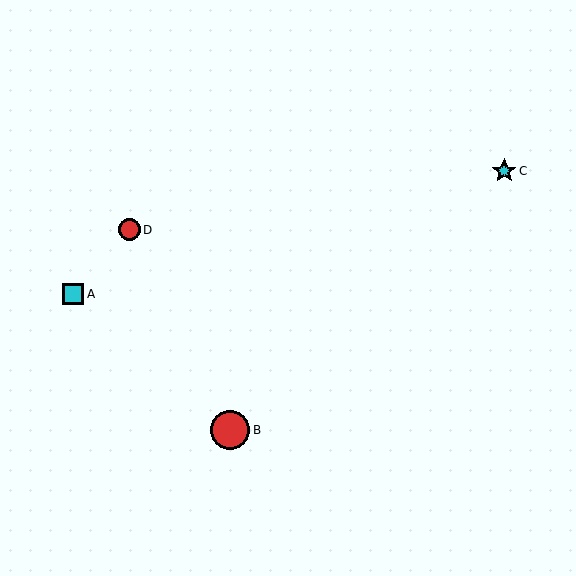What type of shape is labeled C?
Shape C is a cyan star.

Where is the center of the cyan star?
The center of the cyan star is at (504, 171).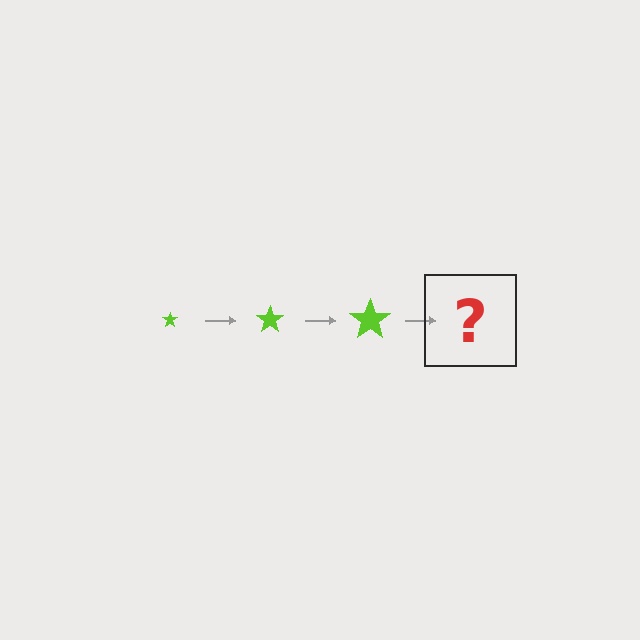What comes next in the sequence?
The next element should be a lime star, larger than the previous one.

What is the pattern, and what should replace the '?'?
The pattern is that the star gets progressively larger each step. The '?' should be a lime star, larger than the previous one.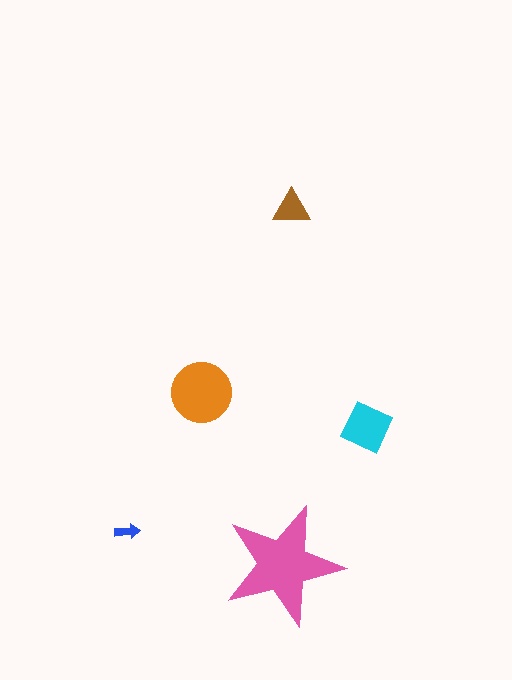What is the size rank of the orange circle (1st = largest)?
2nd.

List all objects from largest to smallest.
The pink star, the orange circle, the cyan diamond, the brown triangle, the blue arrow.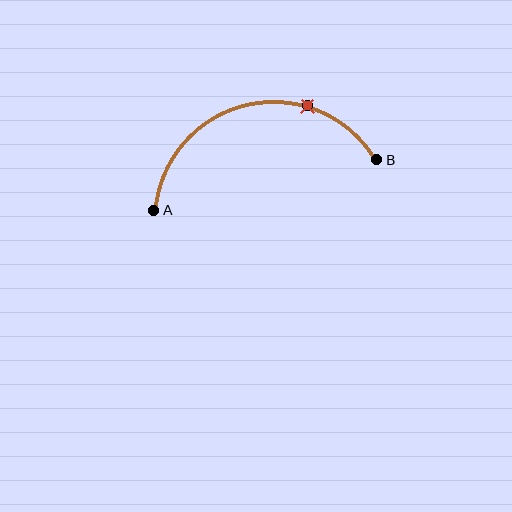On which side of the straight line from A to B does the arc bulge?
The arc bulges above the straight line connecting A and B.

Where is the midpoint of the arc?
The arc midpoint is the point on the curve farthest from the straight line joining A and B. It sits above that line.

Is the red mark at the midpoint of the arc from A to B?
No. The red mark lies on the arc but is closer to endpoint B. The arc midpoint would be at the point on the curve equidistant along the arc from both A and B.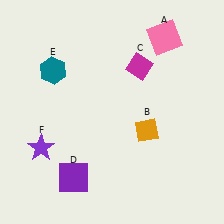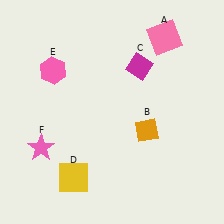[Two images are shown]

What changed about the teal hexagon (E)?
In Image 1, E is teal. In Image 2, it changed to pink.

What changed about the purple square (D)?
In Image 1, D is purple. In Image 2, it changed to yellow.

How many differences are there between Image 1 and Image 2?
There are 3 differences between the two images.